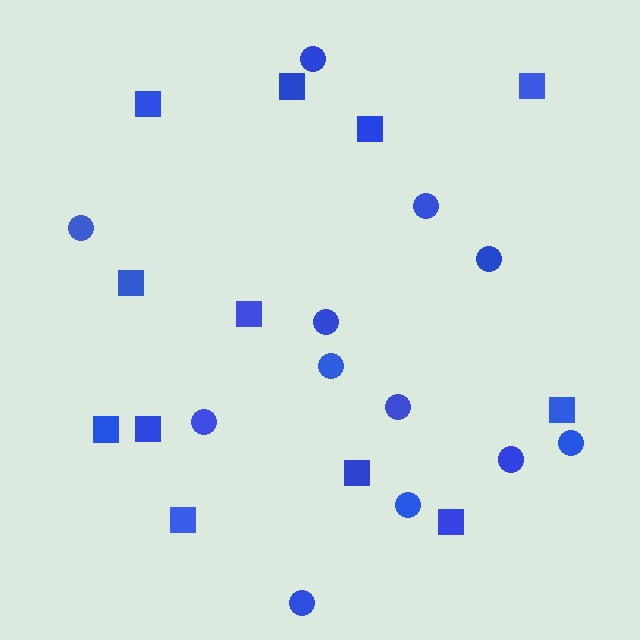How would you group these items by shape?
There are 2 groups: one group of circles (12) and one group of squares (12).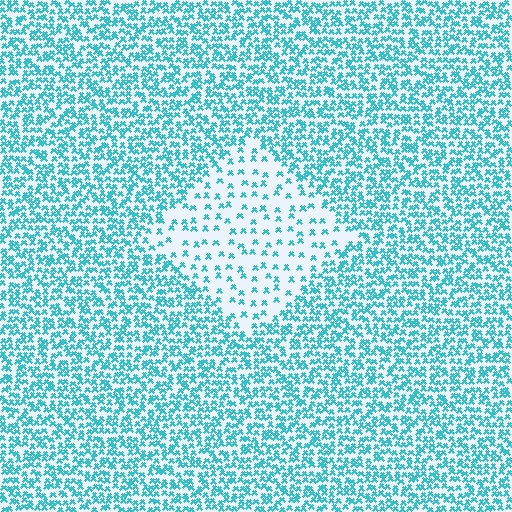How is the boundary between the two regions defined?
The boundary is defined by a change in element density (approximately 2.8x ratio). All elements are the same color, size, and shape.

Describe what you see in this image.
The image contains small cyan elements arranged at two different densities. A diamond-shaped region is visible where the elements are less densely packed than the surrounding area.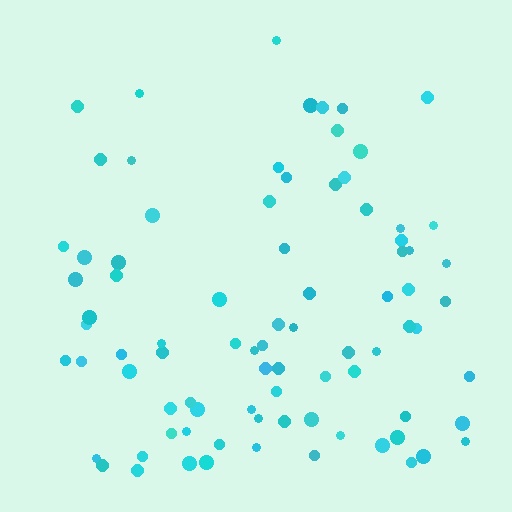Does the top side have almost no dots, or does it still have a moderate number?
Still a moderate number, just noticeably fewer than the bottom.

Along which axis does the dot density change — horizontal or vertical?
Vertical.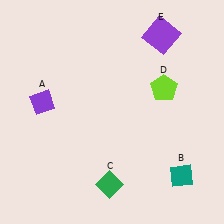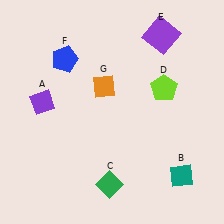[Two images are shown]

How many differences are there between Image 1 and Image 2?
There are 2 differences between the two images.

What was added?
A blue pentagon (F), an orange diamond (G) were added in Image 2.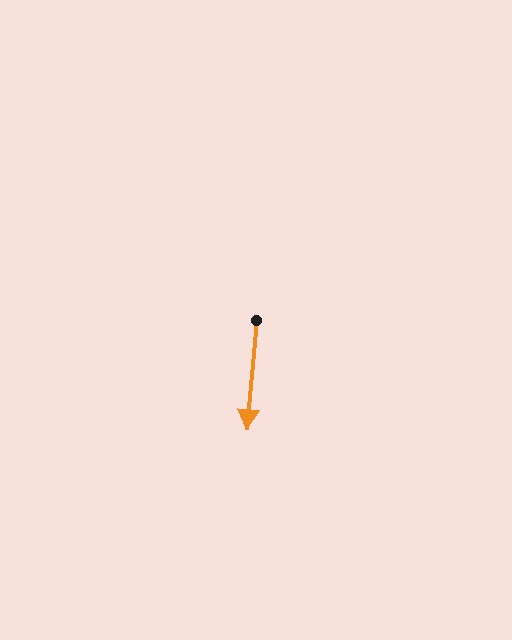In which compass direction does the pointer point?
South.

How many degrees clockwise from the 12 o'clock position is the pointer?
Approximately 185 degrees.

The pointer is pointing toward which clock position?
Roughly 6 o'clock.